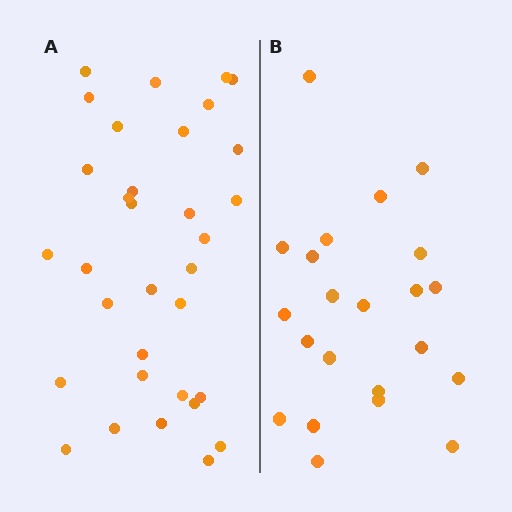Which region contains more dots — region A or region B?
Region A (the left region) has more dots.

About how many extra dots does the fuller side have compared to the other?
Region A has roughly 12 or so more dots than region B.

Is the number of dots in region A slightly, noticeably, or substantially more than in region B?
Region A has substantially more. The ratio is roughly 1.5 to 1.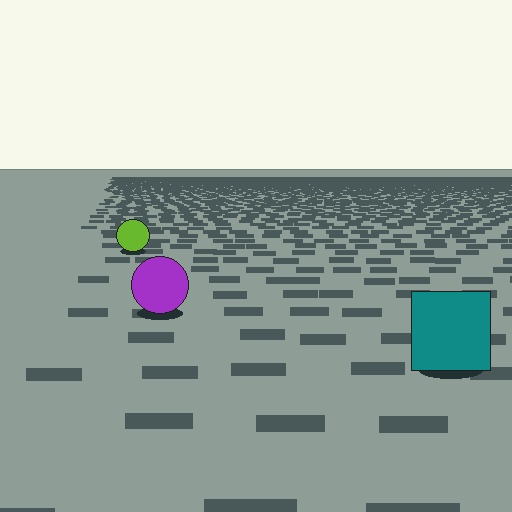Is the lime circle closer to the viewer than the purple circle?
No. The purple circle is closer — you can tell from the texture gradient: the ground texture is coarser near it.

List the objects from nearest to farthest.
From nearest to farthest: the teal square, the purple circle, the lime circle.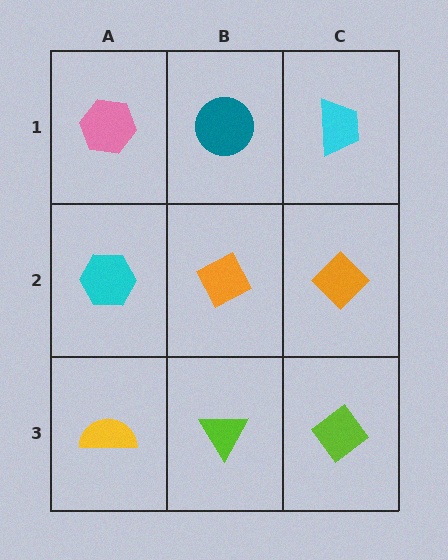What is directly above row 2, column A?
A pink hexagon.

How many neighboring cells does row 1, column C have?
2.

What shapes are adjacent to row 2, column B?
A teal circle (row 1, column B), a lime triangle (row 3, column B), a cyan hexagon (row 2, column A), an orange diamond (row 2, column C).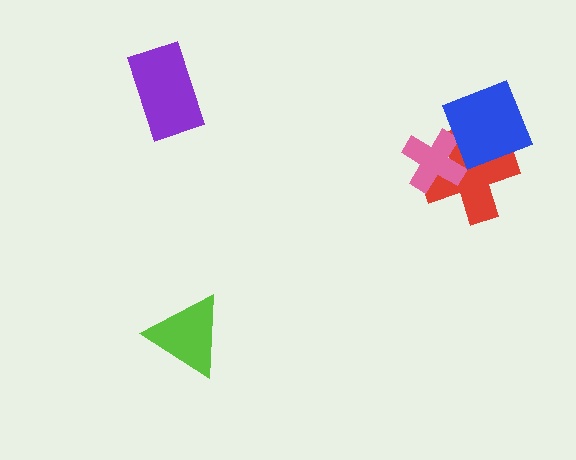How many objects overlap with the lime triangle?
0 objects overlap with the lime triangle.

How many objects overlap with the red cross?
2 objects overlap with the red cross.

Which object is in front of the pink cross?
The blue diamond is in front of the pink cross.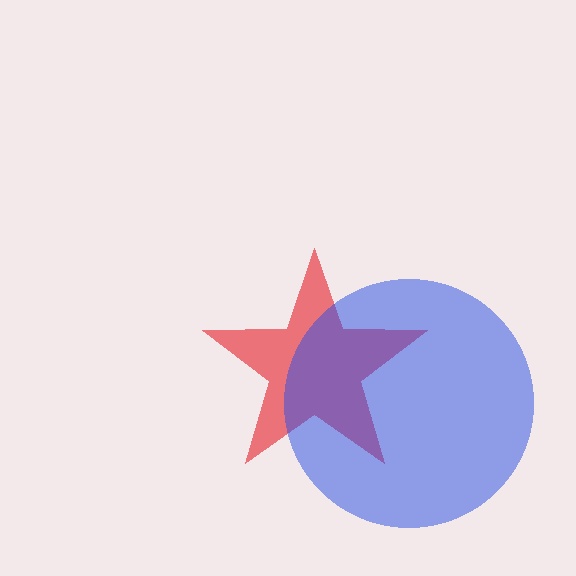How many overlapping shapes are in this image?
There are 2 overlapping shapes in the image.